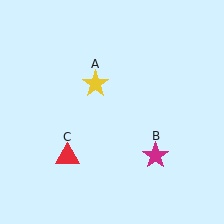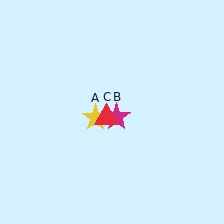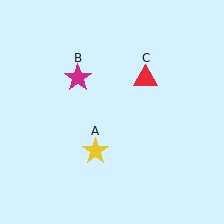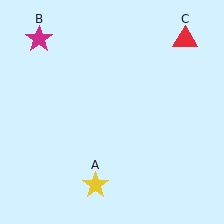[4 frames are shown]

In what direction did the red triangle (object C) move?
The red triangle (object C) moved up and to the right.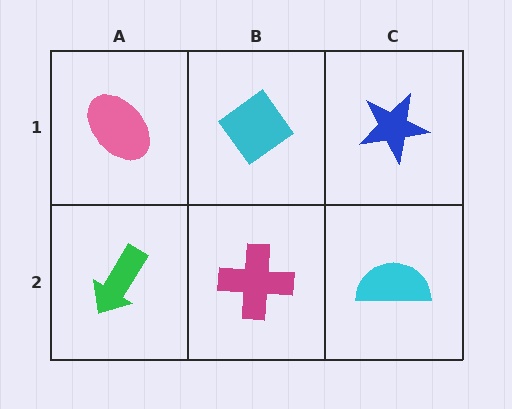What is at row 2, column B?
A magenta cross.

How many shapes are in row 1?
3 shapes.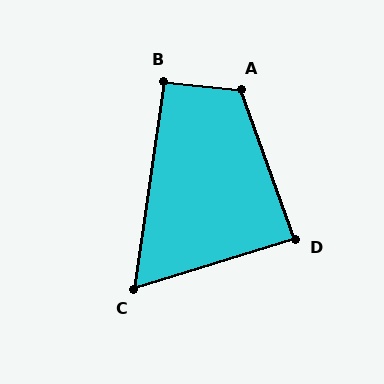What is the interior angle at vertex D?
Approximately 87 degrees (approximately right).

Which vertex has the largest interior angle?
A, at approximately 116 degrees.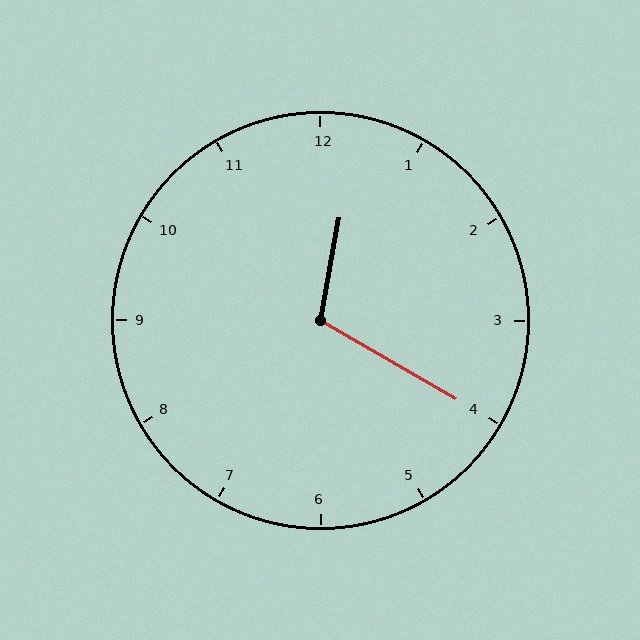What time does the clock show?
12:20.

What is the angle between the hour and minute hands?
Approximately 110 degrees.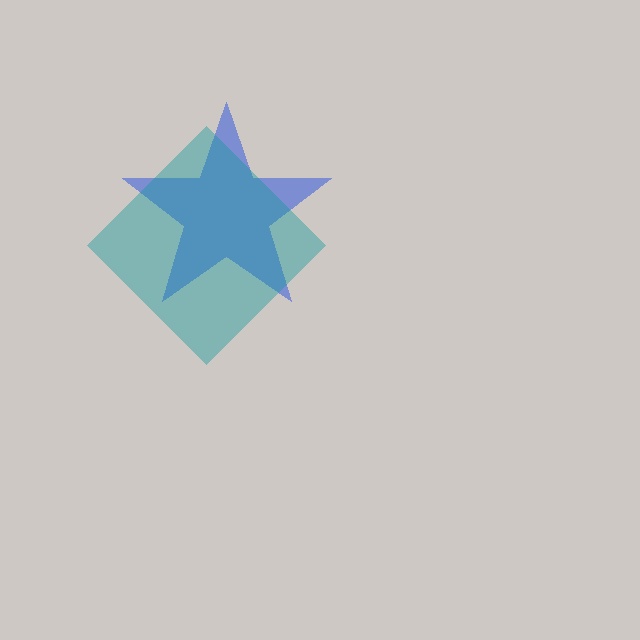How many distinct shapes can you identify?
There are 2 distinct shapes: a blue star, a teal diamond.